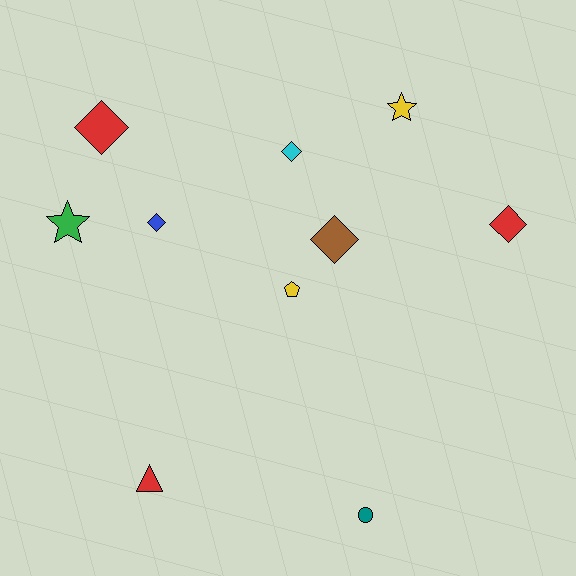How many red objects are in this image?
There are 3 red objects.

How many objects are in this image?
There are 10 objects.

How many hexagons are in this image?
There are no hexagons.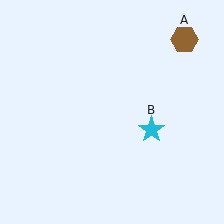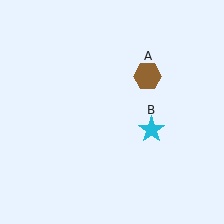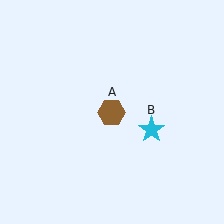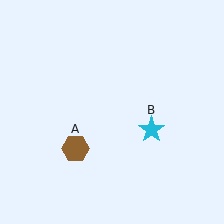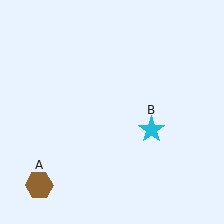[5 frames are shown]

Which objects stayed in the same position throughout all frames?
Cyan star (object B) remained stationary.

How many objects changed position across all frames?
1 object changed position: brown hexagon (object A).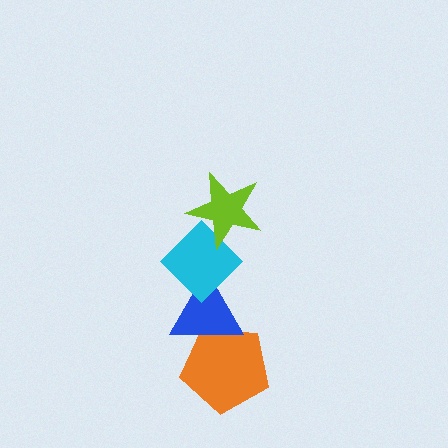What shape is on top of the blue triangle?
The cyan diamond is on top of the blue triangle.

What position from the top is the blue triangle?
The blue triangle is 3rd from the top.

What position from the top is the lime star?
The lime star is 1st from the top.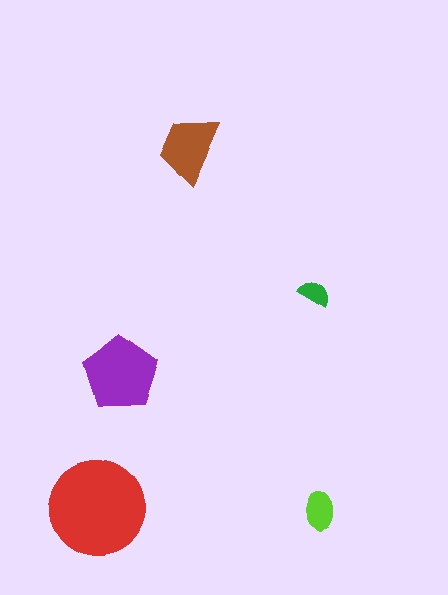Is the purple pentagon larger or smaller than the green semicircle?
Larger.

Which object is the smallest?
The green semicircle.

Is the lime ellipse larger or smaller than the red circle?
Smaller.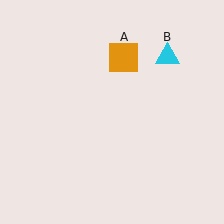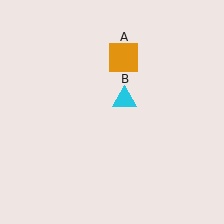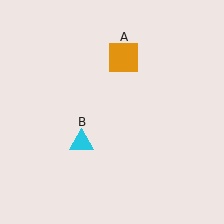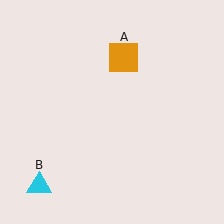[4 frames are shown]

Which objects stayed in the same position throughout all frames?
Orange square (object A) remained stationary.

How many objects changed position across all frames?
1 object changed position: cyan triangle (object B).